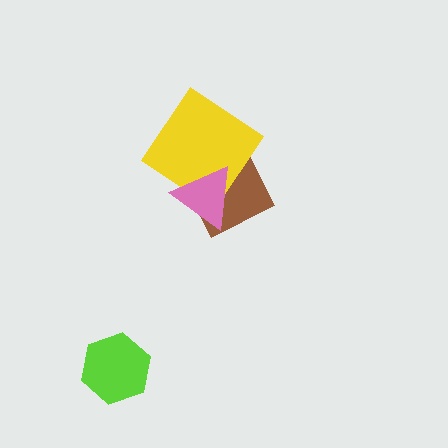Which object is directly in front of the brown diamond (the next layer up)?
The yellow diamond is directly in front of the brown diamond.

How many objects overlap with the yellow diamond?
2 objects overlap with the yellow diamond.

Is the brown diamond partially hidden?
Yes, it is partially covered by another shape.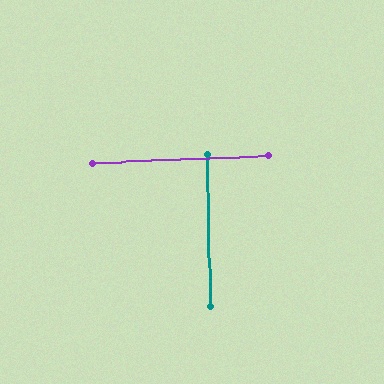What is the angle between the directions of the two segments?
Approximately 89 degrees.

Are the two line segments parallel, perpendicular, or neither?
Perpendicular — they meet at approximately 89°.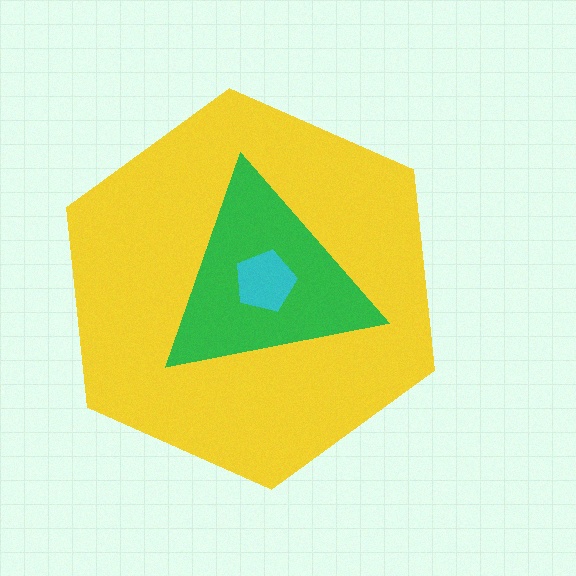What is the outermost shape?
The yellow hexagon.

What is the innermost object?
The cyan pentagon.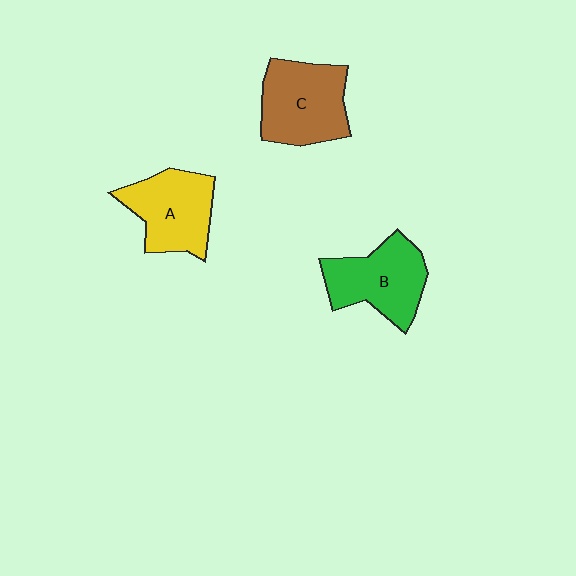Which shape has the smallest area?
Shape A (yellow).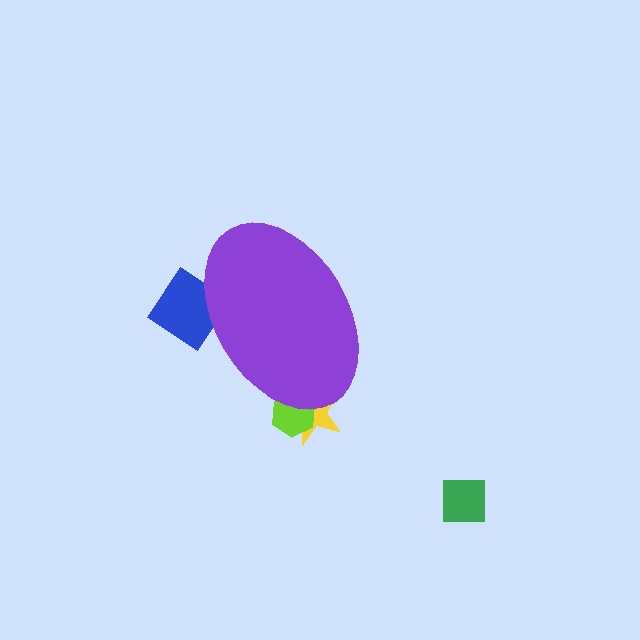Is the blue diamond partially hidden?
Yes, the blue diamond is partially hidden behind the purple ellipse.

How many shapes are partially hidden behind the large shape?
3 shapes are partially hidden.